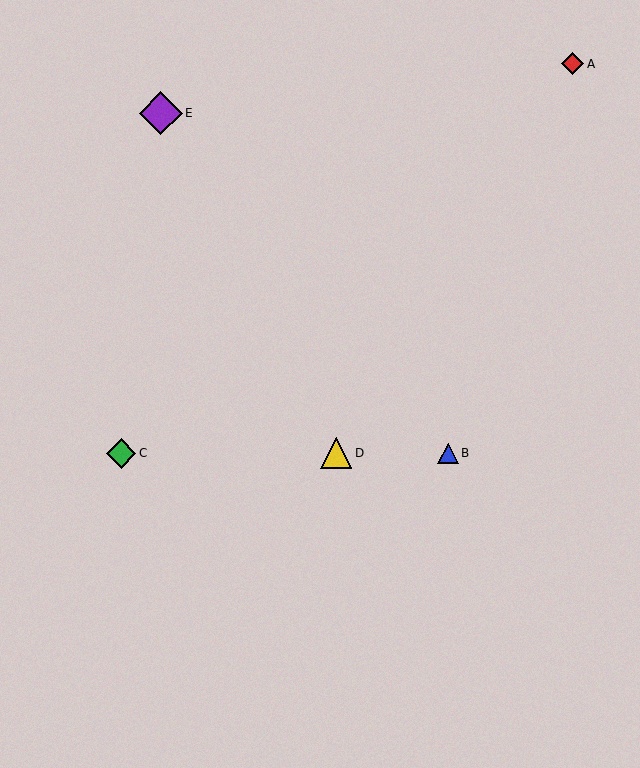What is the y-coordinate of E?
Object E is at y≈113.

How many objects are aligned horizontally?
3 objects (B, C, D) are aligned horizontally.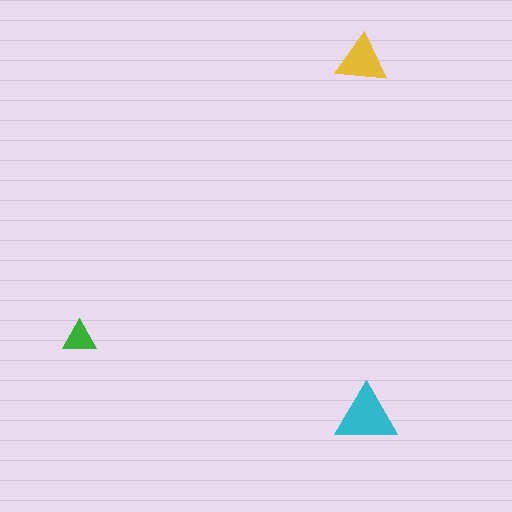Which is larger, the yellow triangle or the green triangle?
The yellow one.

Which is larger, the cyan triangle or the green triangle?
The cyan one.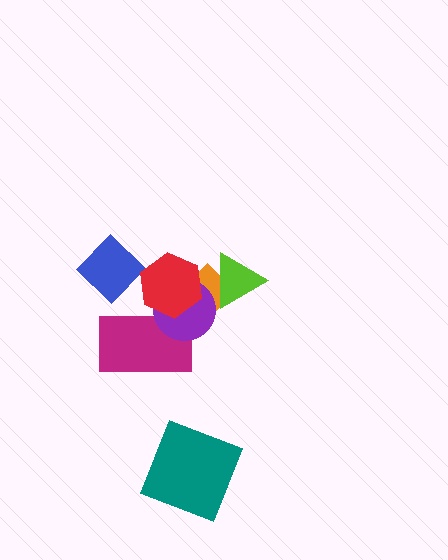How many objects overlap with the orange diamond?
3 objects overlap with the orange diamond.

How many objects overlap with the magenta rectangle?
2 objects overlap with the magenta rectangle.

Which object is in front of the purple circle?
The red hexagon is in front of the purple circle.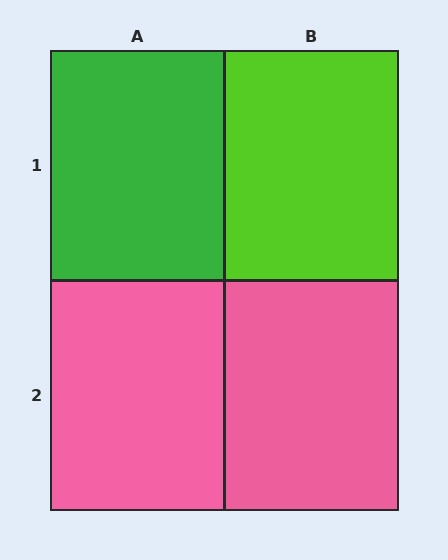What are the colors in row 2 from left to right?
Pink, pink.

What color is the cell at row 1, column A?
Green.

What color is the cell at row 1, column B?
Lime.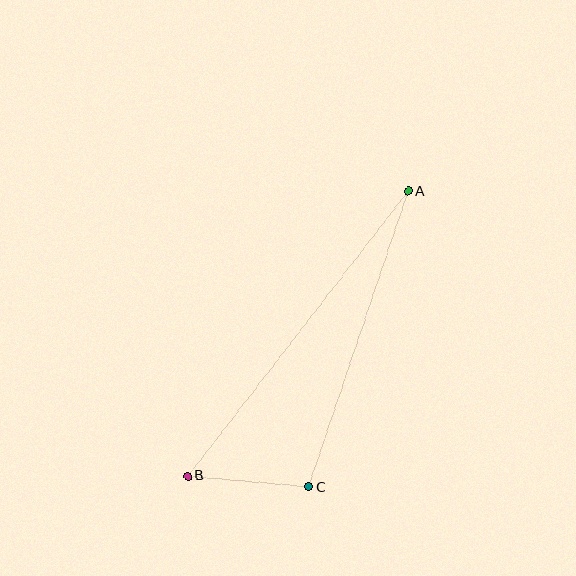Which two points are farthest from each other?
Points A and B are farthest from each other.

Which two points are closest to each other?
Points B and C are closest to each other.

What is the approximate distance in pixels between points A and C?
The distance between A and C is approximately 312 pixels.